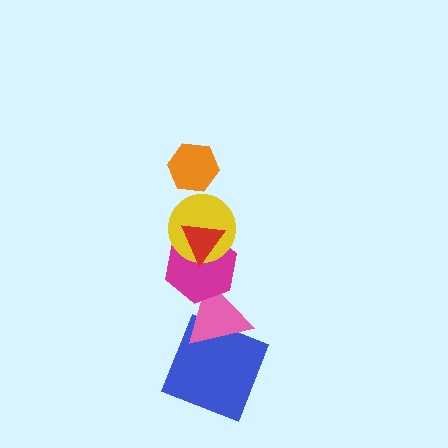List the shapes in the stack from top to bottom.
From top to bottom: the orange hexagon, the red triangle, the yellow circle, the magenta hexagon, the pink triangle, the blue square.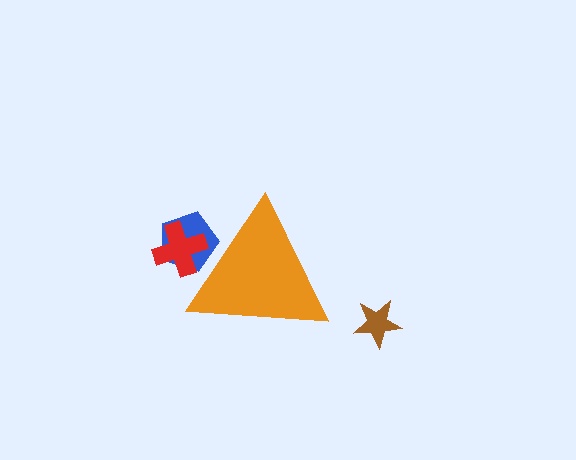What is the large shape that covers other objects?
An orange triangle.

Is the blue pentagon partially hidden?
Yes, the blue pentagon is partially hidden behind the orange triangle.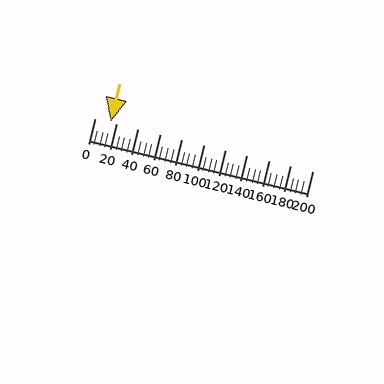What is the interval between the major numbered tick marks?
The major tick marks are spaced 20 units apart.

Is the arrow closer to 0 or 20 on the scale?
The arrow is closer to 20.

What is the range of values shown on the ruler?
The ruler shows values from 0 to 200.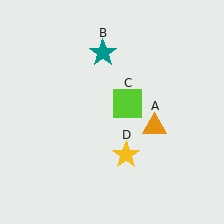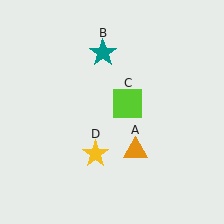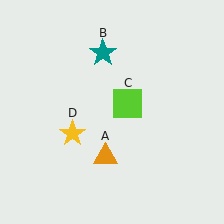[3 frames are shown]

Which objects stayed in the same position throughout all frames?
Teal star (object B) and lime square (object C) remained stationary.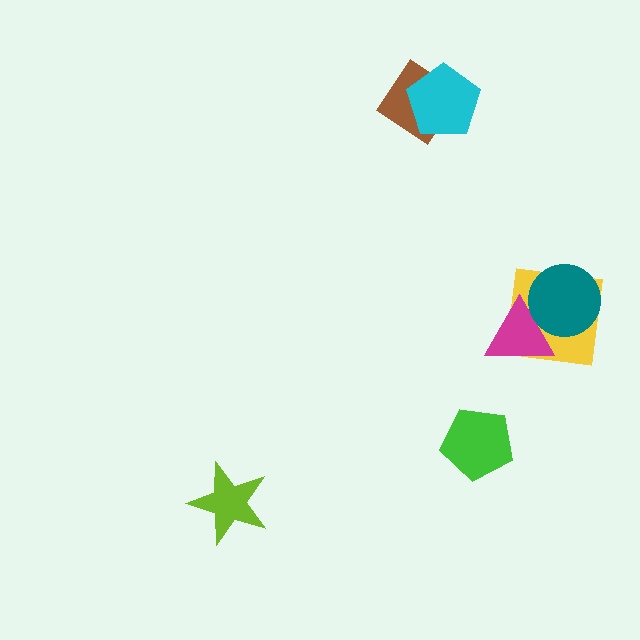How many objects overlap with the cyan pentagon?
1 object overlaps with the cyan pentagon.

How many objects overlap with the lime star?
0 objects overlap with the lime star.